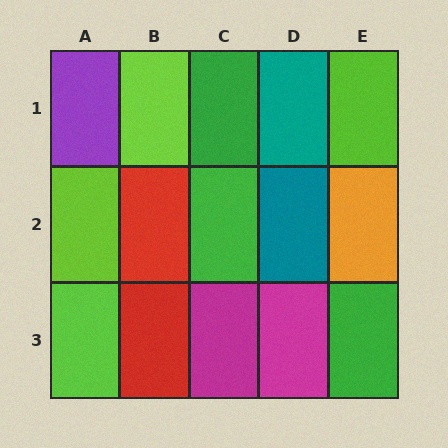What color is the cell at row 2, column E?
Orange.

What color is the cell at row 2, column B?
Red.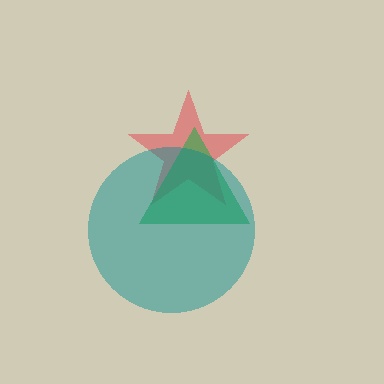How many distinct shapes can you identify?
There are 3 distinct shapes: a red star, a green triangle, a teal circle.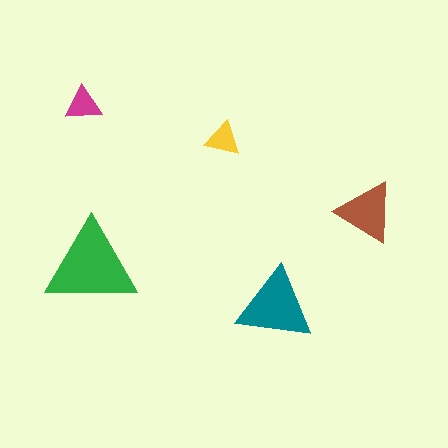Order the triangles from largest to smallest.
the green one, the teal one, the brown one, the magenta one, the yellow one.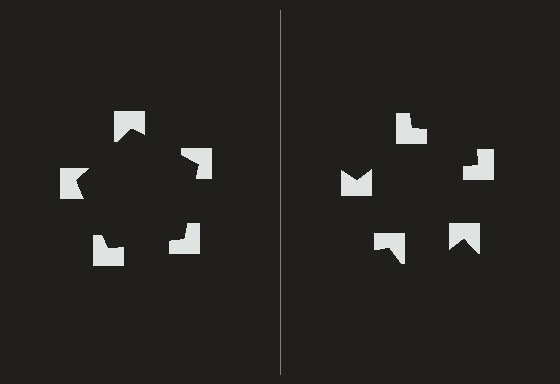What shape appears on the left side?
An illusory pentagon.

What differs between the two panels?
The notched squares are positioned identically on both sides; only the wedge orientations differ. On the left they align to a pentagon; on the right they are misaligned.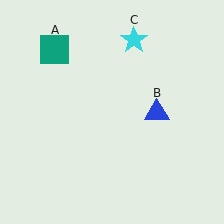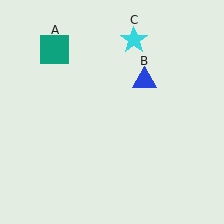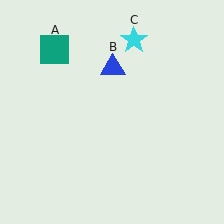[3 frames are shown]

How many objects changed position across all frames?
1 object changed position: blue triangle (object B).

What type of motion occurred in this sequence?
The blue triangle (object B) rotated counterclockwise around the center of the scene.